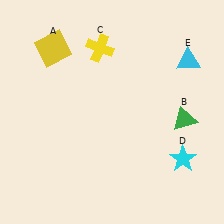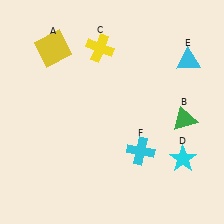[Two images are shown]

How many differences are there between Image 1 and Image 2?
There is 1 difference between the two images.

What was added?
A cyan cross (F) was added in Image 2.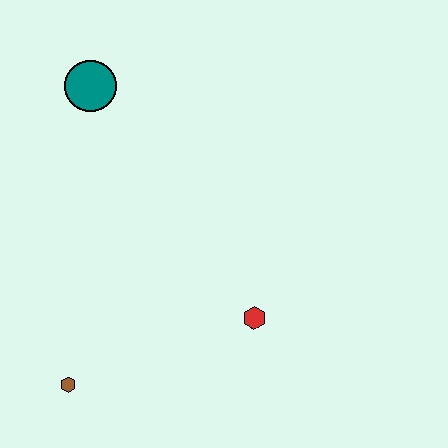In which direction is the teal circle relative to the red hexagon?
The teal circle is above the red hexagon.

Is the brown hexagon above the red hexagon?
No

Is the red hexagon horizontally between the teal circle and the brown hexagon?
No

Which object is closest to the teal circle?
The red hexagon is closest to the teal circle.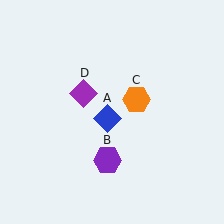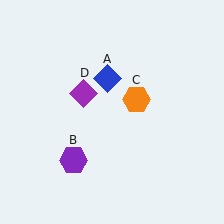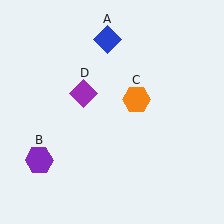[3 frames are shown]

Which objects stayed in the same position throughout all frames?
Orange hexagon (object C) and purple diamond (object D) remained stationary.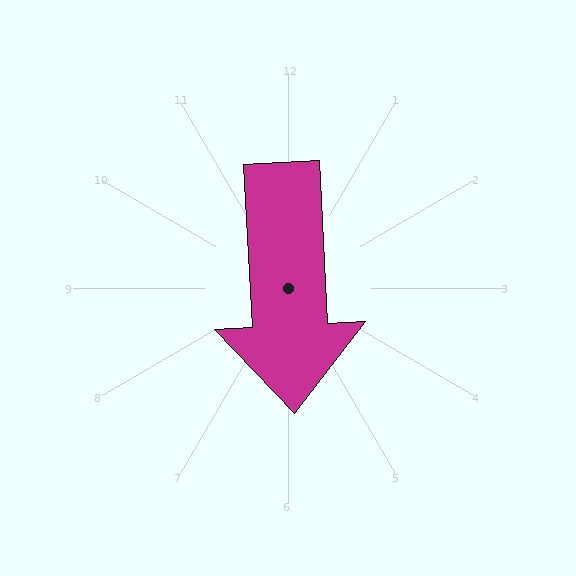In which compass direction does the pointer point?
South.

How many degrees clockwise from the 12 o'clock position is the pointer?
Approximately 177 degrees.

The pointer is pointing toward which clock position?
Roughly 6 o'clock.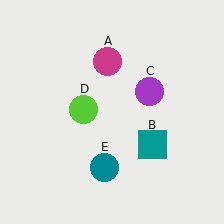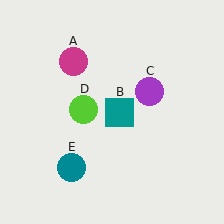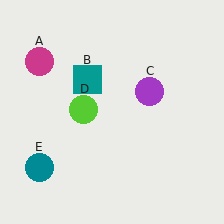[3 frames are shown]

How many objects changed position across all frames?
3 objects changed position: magenta circle (object A), teal square (object B), teal circle (object E).